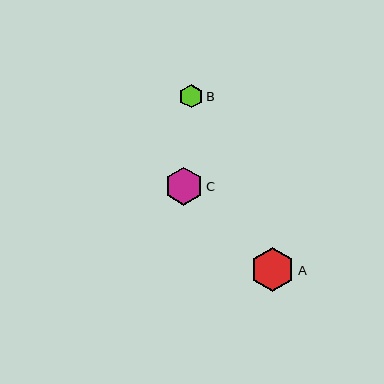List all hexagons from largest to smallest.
From largest to smallest: A, C, B.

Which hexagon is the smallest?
Hexagon B is the smallest with a size of approximately 23 pixels.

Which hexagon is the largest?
Hexagon A is the largest with a size of approximately 44 pixels.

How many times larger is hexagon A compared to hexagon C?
Hexagon A is approximately 1.2 times the size of hexagon C.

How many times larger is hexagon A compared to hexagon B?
Hexagon A is approximately 1.9 times the size of hexagon B.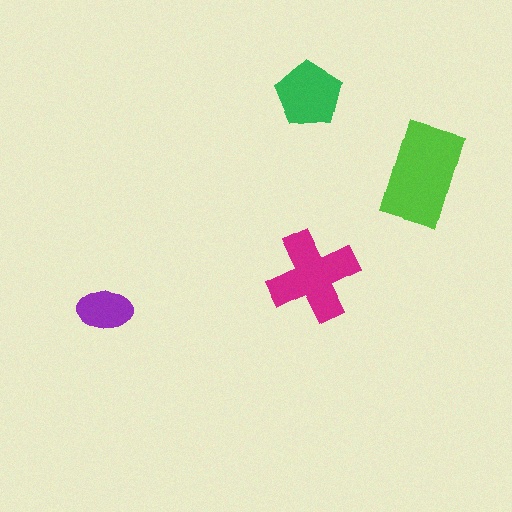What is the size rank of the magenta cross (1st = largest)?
2nd.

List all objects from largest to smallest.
The lime rectangle, the magenta cross, the green pentagon, the purple ellipse.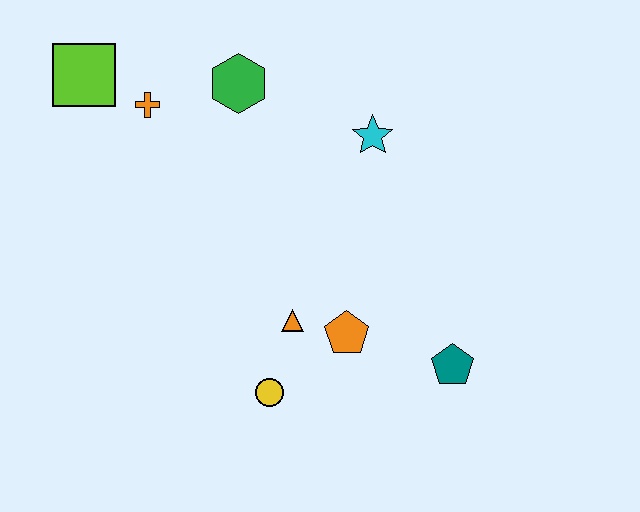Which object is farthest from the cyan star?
The lime square is farthest from the cyan star.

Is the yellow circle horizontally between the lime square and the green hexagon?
No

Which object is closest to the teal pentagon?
The orange pentagon is closest to the teal pentagon.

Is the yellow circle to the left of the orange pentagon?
Yes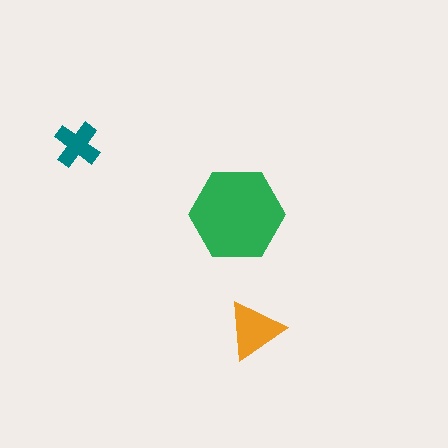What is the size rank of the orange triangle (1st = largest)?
2nd.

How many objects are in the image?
There are 3 objects in the image.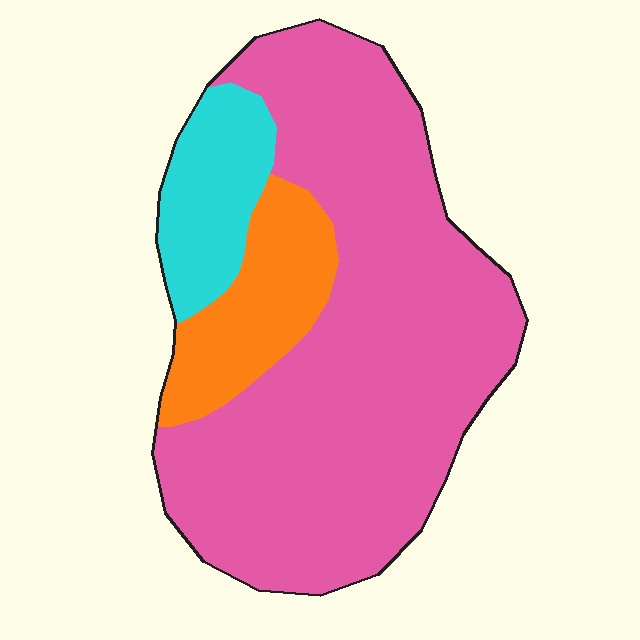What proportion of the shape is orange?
Orange takes up about one eighth (1/8) of the shape.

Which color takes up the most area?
Pink, at roughly 75%.